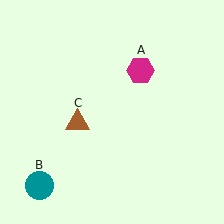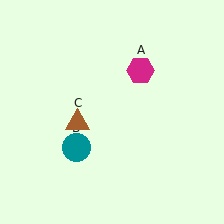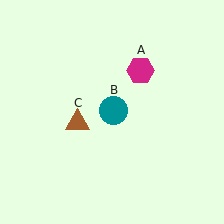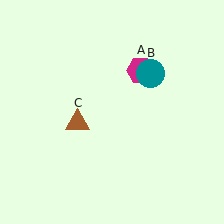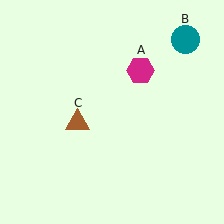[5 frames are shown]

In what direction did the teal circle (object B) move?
The teal circle (object B) moved up and to the right.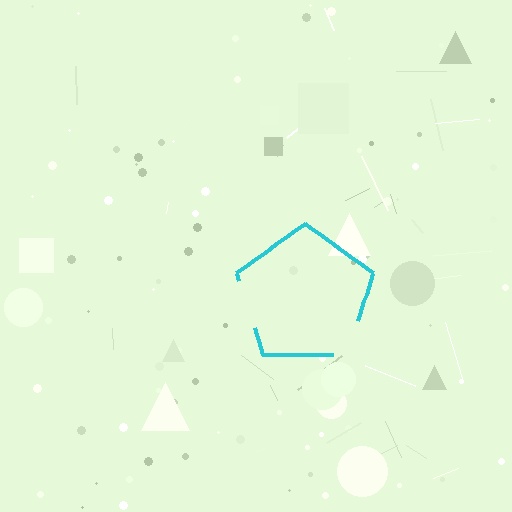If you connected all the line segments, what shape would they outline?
They would outline a pentagon.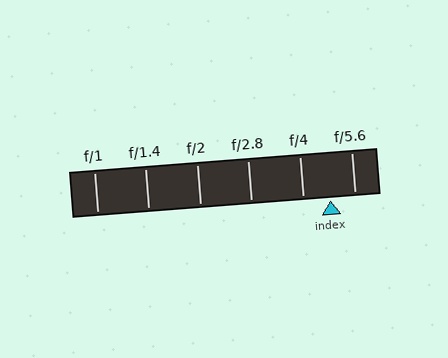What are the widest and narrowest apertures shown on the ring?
The widest aperture shown is f/1 and the narrowest is f/5.6.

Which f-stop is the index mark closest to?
The index mark is closest to f/5.6.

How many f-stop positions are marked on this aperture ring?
There are 6 f-stop positions marked.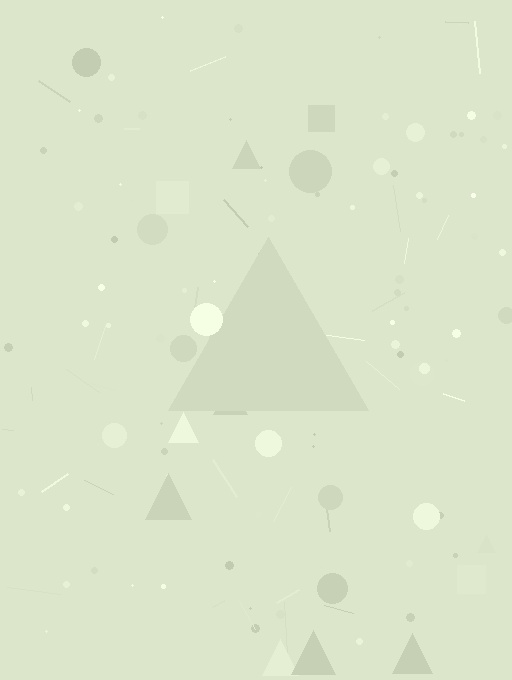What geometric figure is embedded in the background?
A triangle is embedded in the background.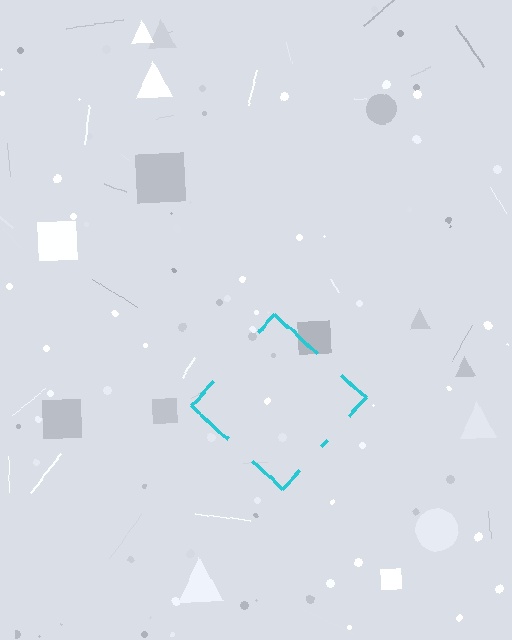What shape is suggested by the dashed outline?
The dashed outline suggests a diamond.